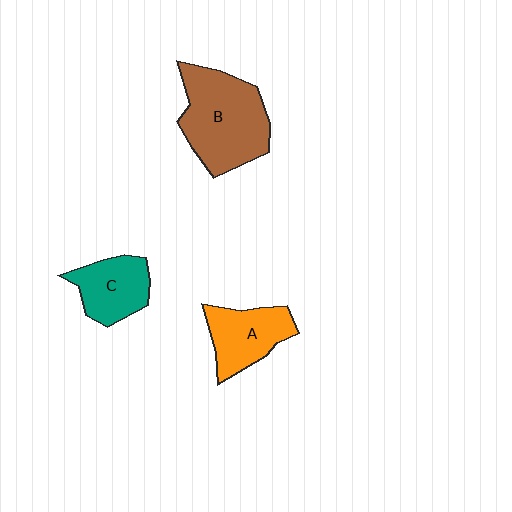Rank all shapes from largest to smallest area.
From largest to smallest: B (brown), A (orange), C (teal).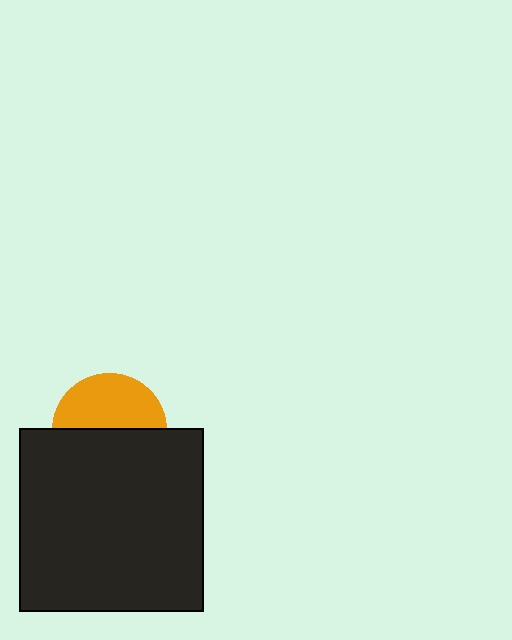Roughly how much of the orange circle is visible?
About half of it is visible (roughly 47%).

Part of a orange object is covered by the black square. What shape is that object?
It is a circle.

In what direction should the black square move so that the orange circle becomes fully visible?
The black square should move down. That is the shortest direction to clear the overlap and leave the orange circle fully visible.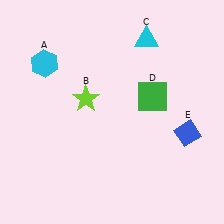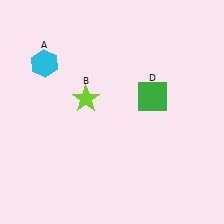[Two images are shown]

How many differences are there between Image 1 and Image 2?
There are 2 differences between the two images.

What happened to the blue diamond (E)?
The blue diamond (E) was removed in Image 2. It was in the bottom-right area of Image 1.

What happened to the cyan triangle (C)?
The cyan triangle (C) was removed in Image 2. It was in the top-right area of Image 1.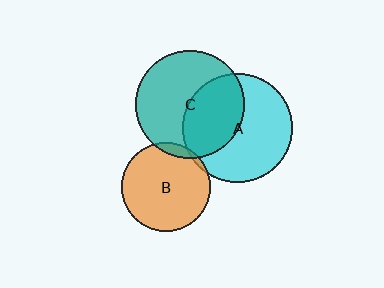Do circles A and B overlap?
Yes.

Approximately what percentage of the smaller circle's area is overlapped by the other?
Approximately 5%.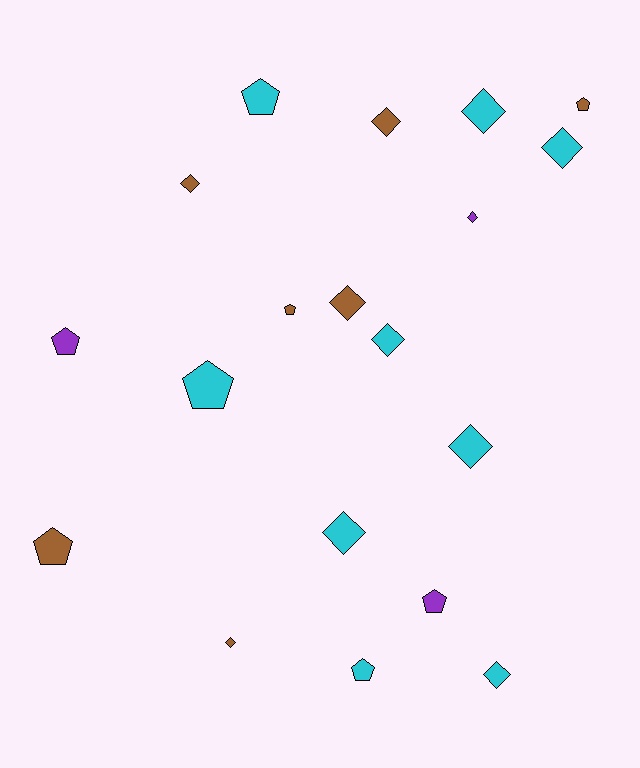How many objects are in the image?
There are 19 objects.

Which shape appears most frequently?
Diamond, with 11 objects.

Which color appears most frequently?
Cyan, with 9 objects.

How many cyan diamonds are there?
There are 6 cyan diamonds.